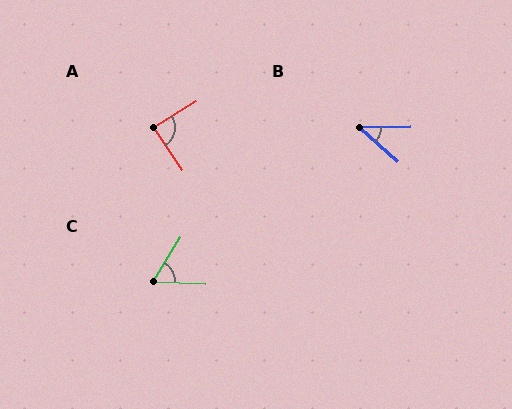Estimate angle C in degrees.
Approximately 60 degrees.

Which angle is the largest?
A, at approximately 87 degrees.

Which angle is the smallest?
B, at approximately 42 degrees.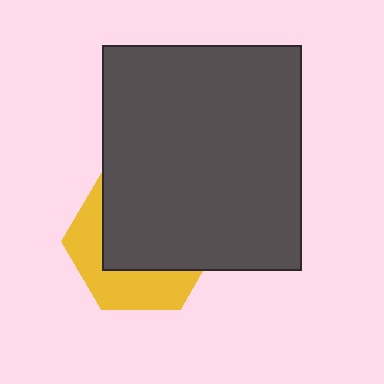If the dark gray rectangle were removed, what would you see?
You would see the complete yellow hexagon.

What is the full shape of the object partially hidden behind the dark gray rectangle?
The partially hidden object is a yellow hexagon.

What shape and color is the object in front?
The object in front is a dark gray rectangle.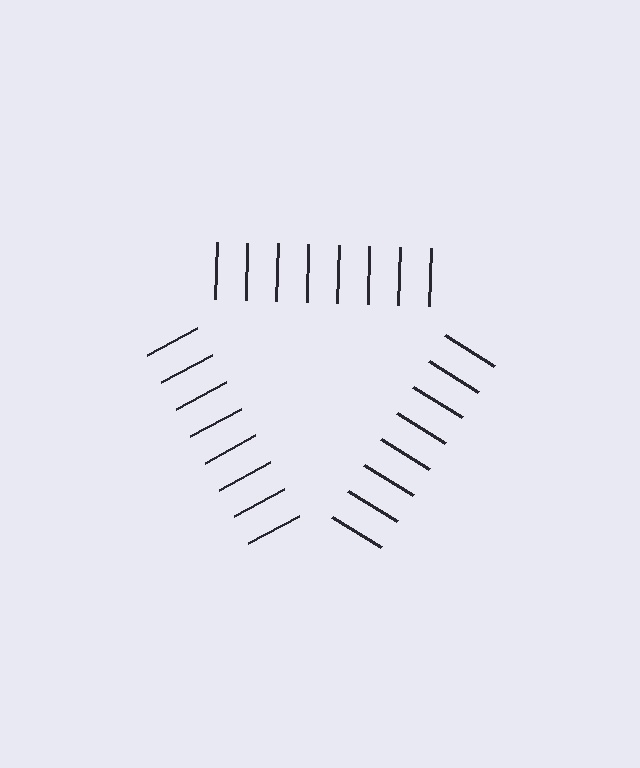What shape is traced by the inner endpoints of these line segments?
An illusory triangle — the line segments terminate on its edges but no continuous stroke is drawn.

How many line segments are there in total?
24 — 8 along each of the 3 edges.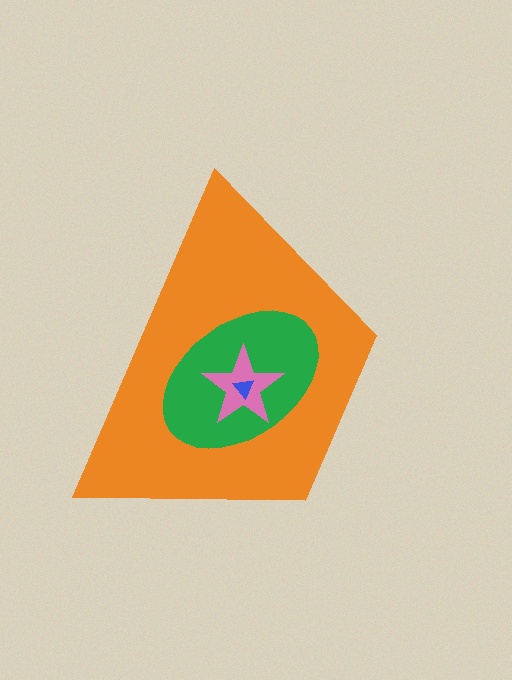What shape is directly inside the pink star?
The blue triangle.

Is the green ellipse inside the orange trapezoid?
Yes.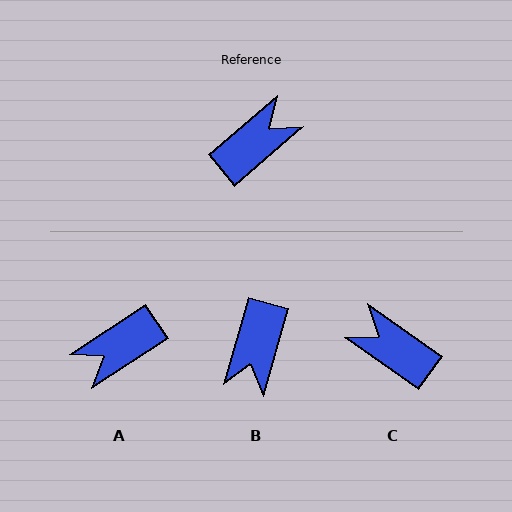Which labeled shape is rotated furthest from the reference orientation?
A, about 172 degrees away.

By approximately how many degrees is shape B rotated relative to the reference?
Approximately 147 degrees clockwise.